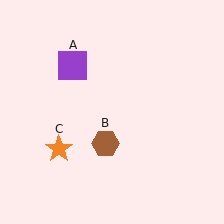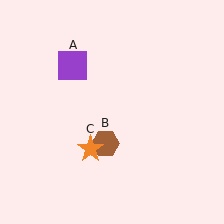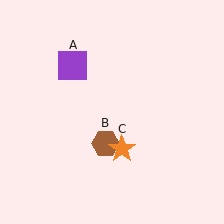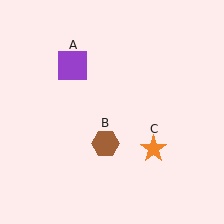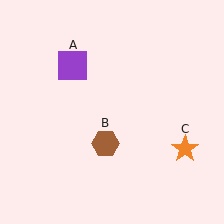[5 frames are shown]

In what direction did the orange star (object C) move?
The orange star (object C) moved right.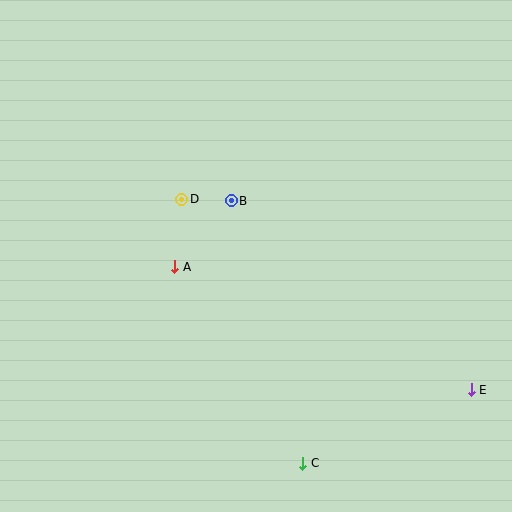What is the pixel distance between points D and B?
The distance between D and B is 49 pixels.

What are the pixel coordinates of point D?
Point D is at (182, 199).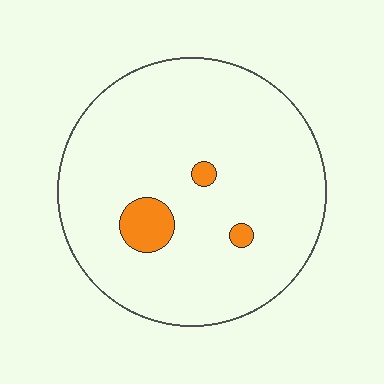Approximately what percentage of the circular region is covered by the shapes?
Approximately 5%.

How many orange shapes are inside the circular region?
3.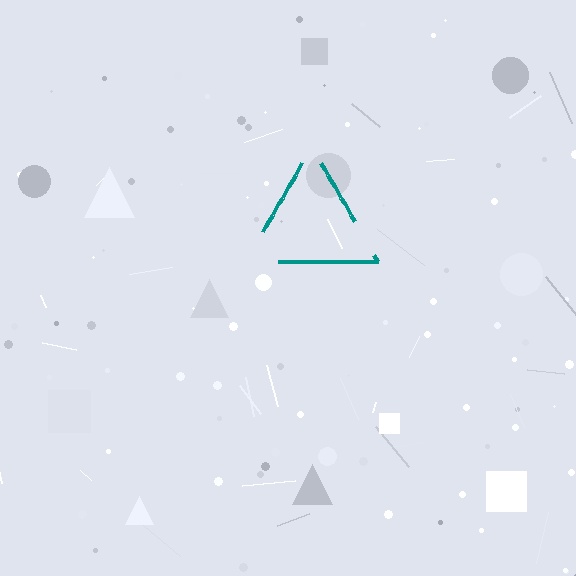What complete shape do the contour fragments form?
The contour fragments form a triangle.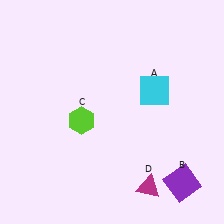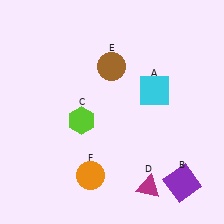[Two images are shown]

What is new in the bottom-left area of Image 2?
An orange circle (F) was added in the bottom-left area of Image 2.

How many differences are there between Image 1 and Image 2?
There are 2 differences between the two images.